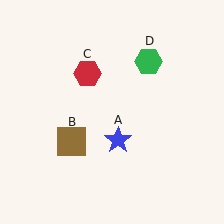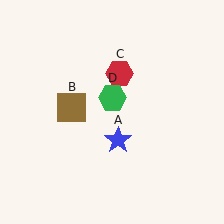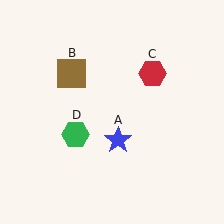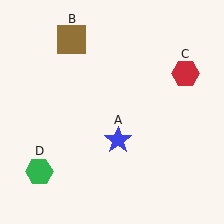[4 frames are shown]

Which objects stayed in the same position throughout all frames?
Blue star (object A) remained stationary.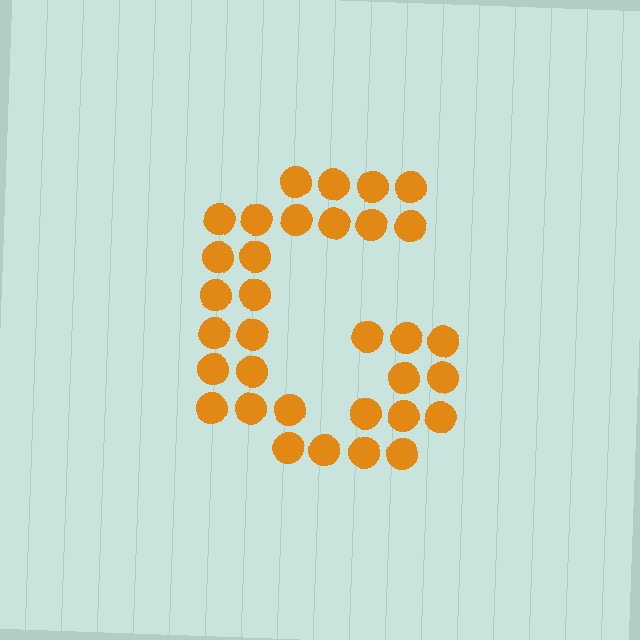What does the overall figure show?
The overall figure shows the letter G.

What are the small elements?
The small elements are circles.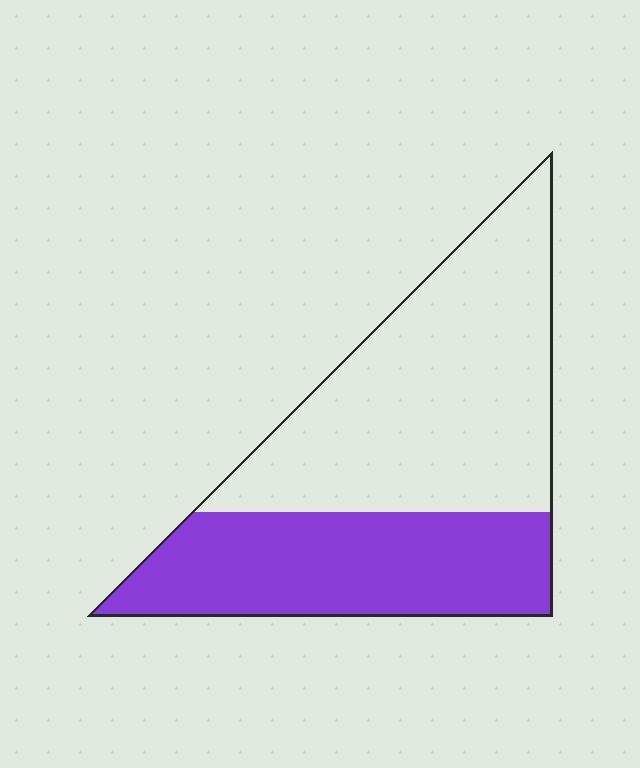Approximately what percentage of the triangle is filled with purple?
Approximately 40%.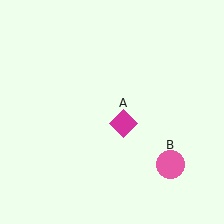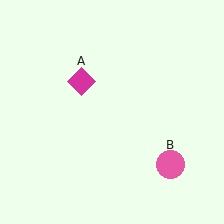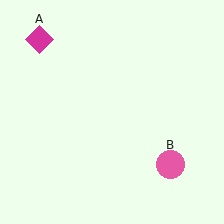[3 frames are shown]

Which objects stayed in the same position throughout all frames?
Pink circle (object B) remained stationary.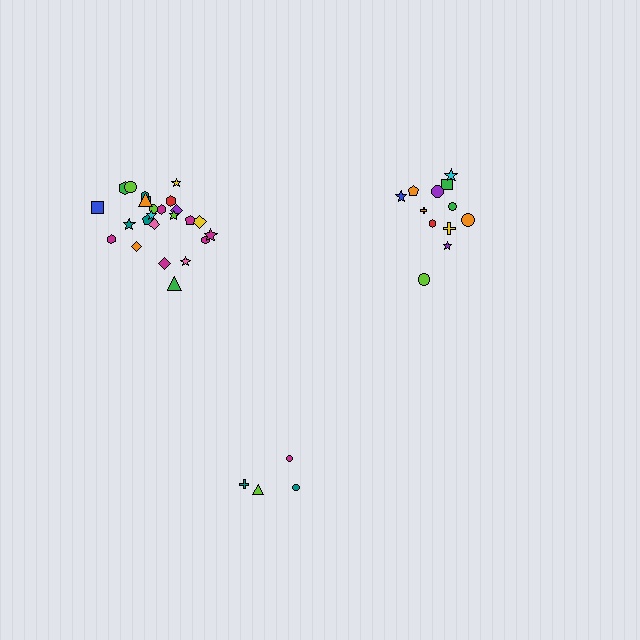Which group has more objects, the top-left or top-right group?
The top-left group.